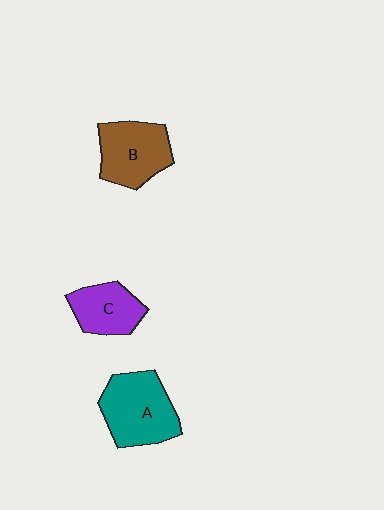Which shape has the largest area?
Shape A (teal).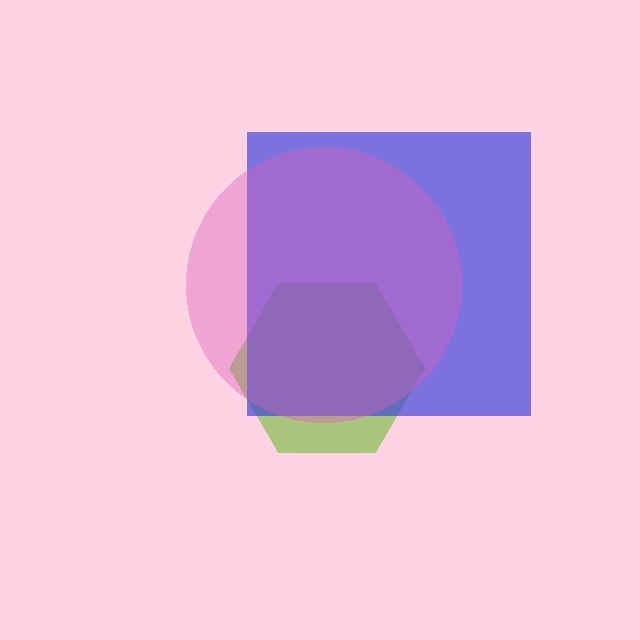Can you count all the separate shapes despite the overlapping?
Yes, there are 3 separate shapes.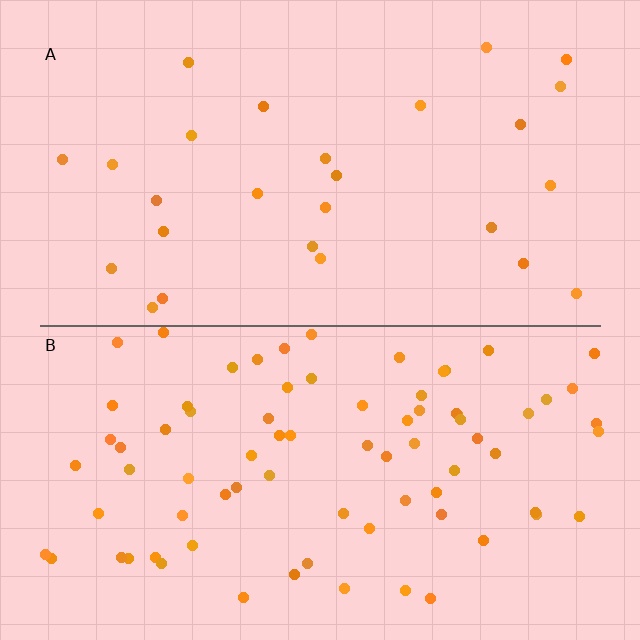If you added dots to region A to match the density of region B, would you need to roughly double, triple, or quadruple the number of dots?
Approximately triple.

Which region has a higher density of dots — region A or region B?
B (the bottom).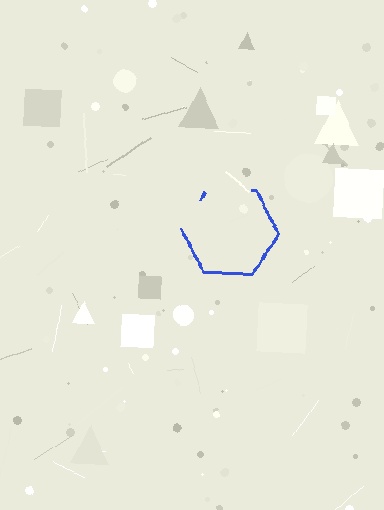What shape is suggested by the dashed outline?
The dashed outline suggests a hexagon.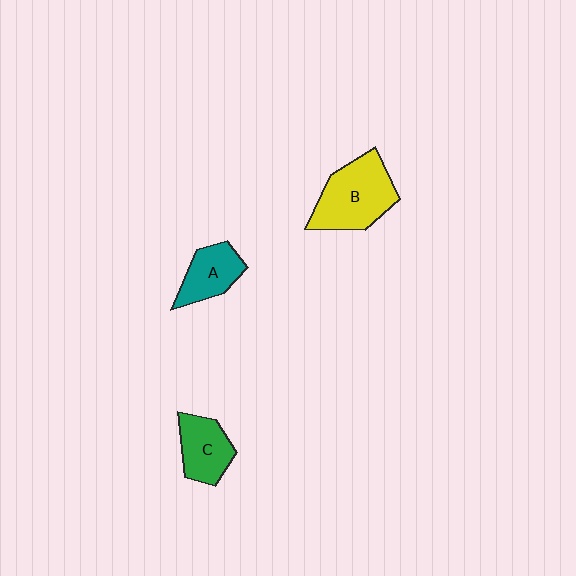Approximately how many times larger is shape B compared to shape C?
Approximately 1.5 times.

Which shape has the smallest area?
Shape A (teal).